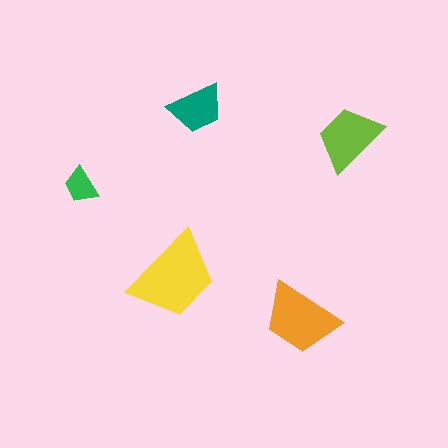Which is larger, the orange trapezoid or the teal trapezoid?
The orange one.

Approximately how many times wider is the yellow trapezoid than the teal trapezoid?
About 1.5 times wider.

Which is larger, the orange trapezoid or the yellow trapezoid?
The yellow one.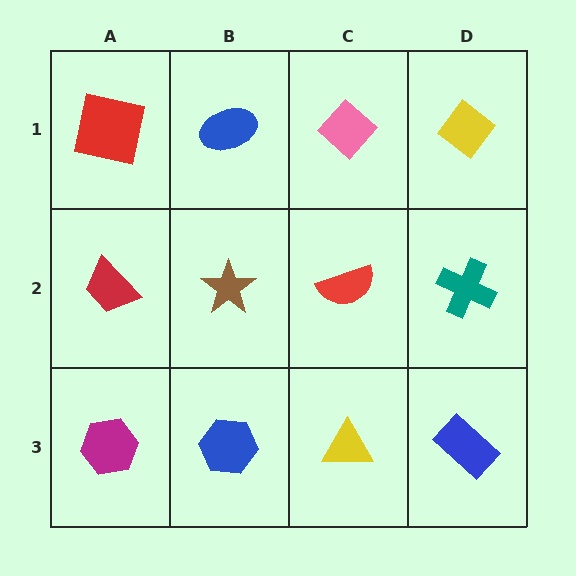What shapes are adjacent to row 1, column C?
A red semicircle (row 2, column C), a blue ellipse (row 1, column B), a yellow diamond (row 1, column D).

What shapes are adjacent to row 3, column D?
A teal cross (row 2, column D), a yellow triangle (row 3, column C).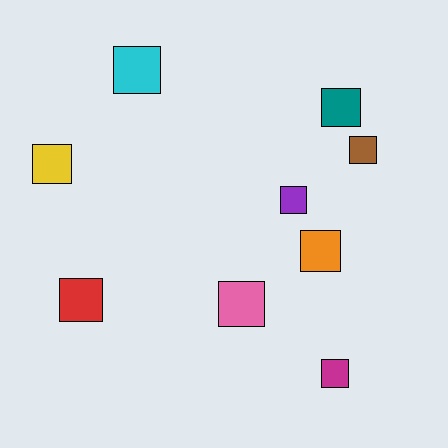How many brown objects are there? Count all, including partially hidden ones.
There is 1 brown object.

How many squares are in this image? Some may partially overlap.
There are 9 squares.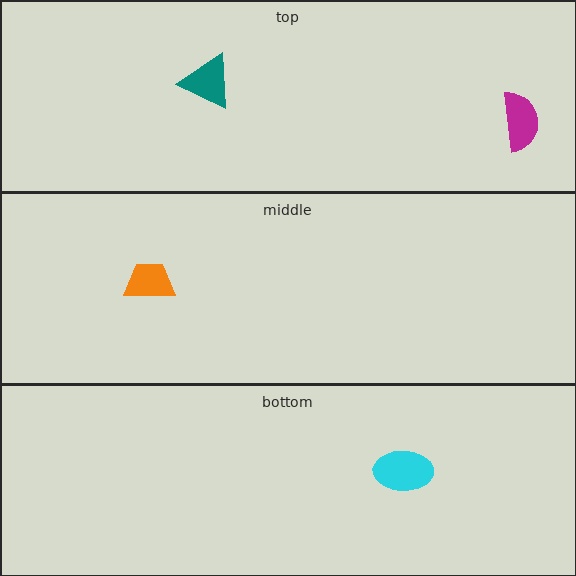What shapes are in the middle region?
The orange trapezoid.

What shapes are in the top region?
The teal triangle, the magenta semicircle.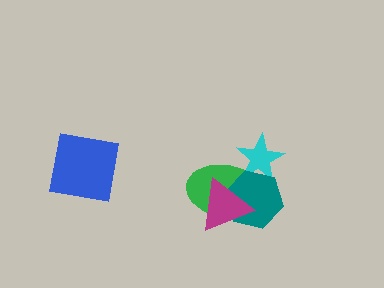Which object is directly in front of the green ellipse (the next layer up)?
The teal hexagon is directly in front of the green ellipse.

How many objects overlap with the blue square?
0 objects overlap with the blue square.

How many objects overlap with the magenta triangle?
2 objects overlap with the magenta triangle.